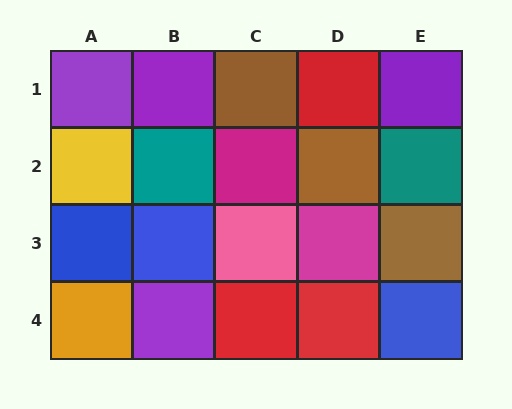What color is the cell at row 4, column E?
Blue.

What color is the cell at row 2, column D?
Brown.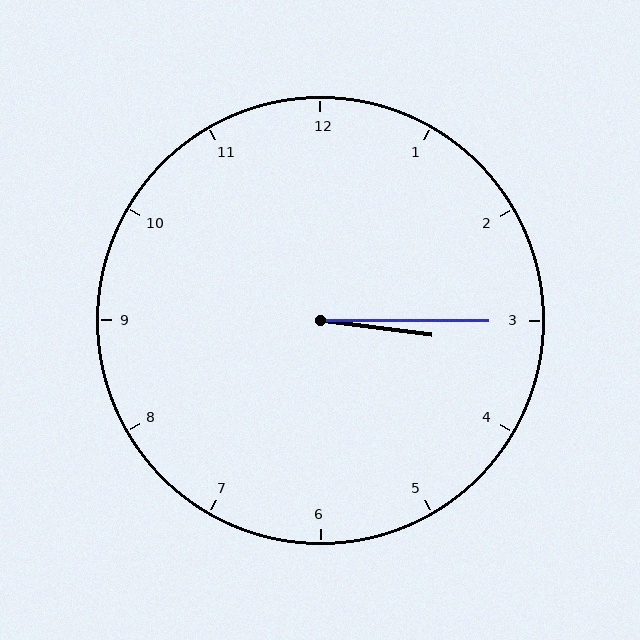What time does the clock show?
3:15.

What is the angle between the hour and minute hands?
Approximately 8 degrees.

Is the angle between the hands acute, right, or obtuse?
It is acute.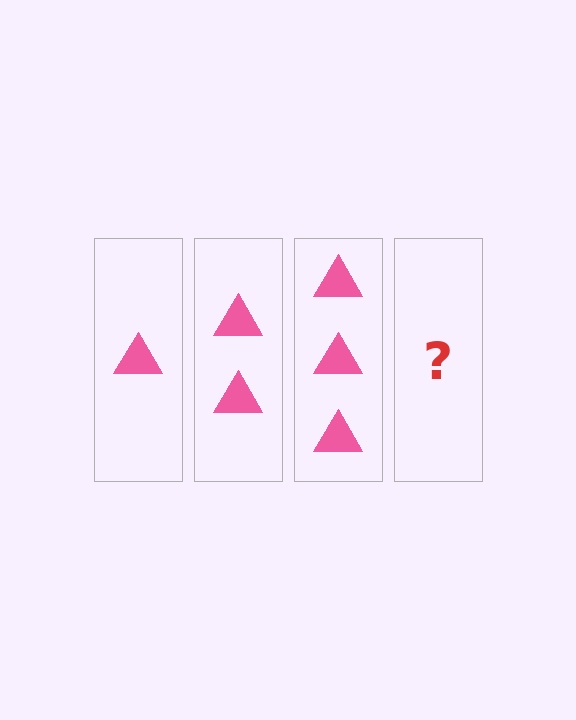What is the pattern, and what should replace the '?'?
The pattern is that each step adds one more triangle. The '?' should be 4 triangles.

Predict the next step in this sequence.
The next step is 4 triangles.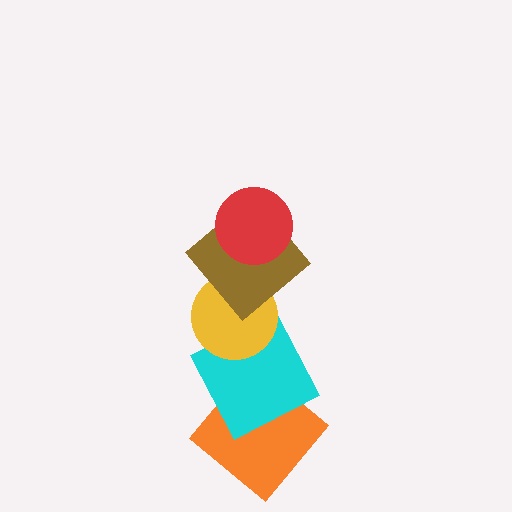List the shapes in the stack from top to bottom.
From top to bottom: the red circle, the brown diamond, the yellow circle, the cyan square, the orange diamond.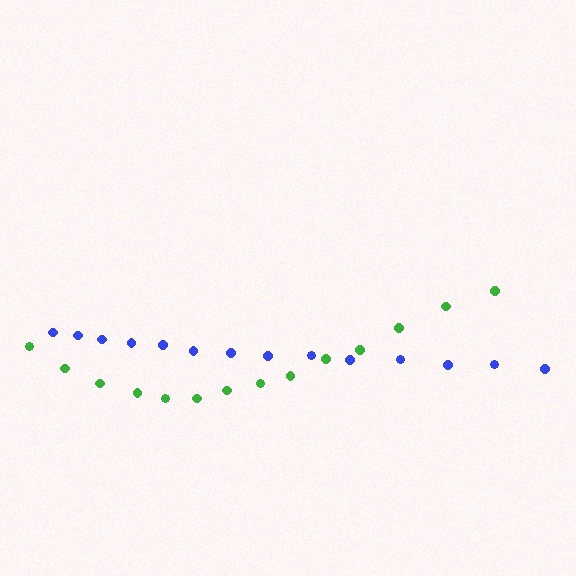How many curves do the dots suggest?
There are 2 distinct paths.